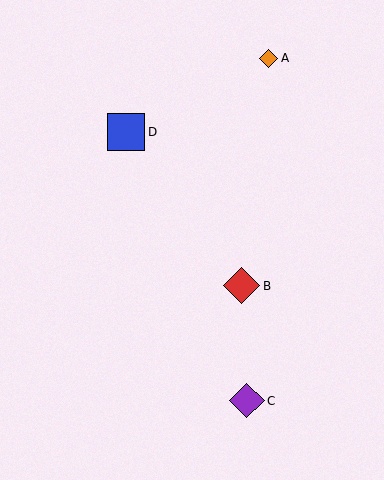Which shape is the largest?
The blue square (labeled D) is the largest.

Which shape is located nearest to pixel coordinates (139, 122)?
The blue square (labeled D) at (126, 132) is nearest to that location.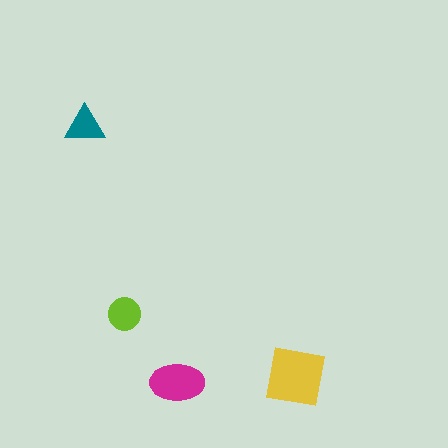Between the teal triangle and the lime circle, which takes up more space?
The lime circle.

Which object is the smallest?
The teal triangle.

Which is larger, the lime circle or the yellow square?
The yellow square.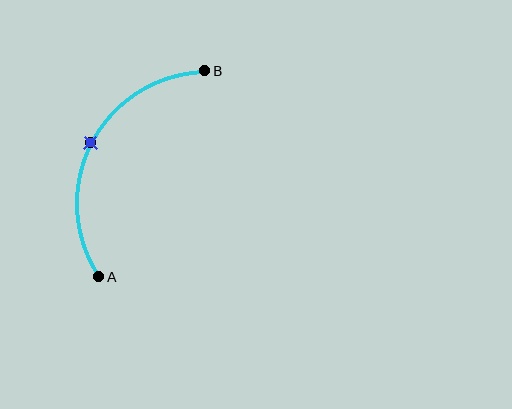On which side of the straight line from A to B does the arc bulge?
The arc bulges to the left of the straight line connecting A and B.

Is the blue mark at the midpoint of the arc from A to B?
Yes. The blue mark lies on the arc at equal arc-length from both A and B — it is the arc midpoint.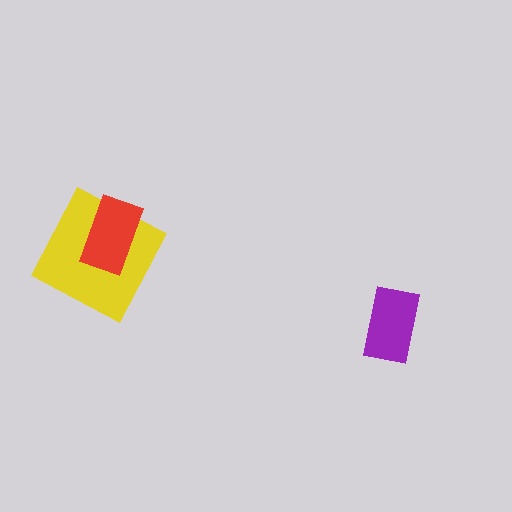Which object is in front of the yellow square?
The red rectangle is in front of the yellow square.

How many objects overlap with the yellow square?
1 object overlaps with the yellow square.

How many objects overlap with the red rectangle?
1 object overlaps with the red rectangle.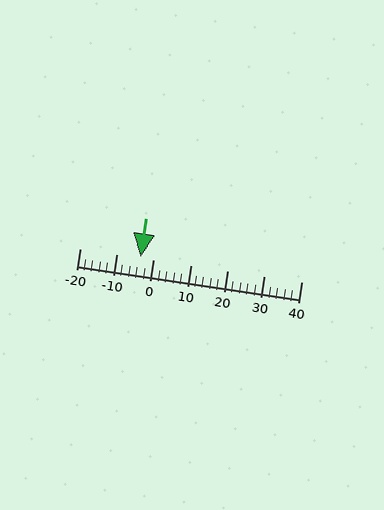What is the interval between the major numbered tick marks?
The major tick marks are spaced 10 units apart.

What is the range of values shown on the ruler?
The ruler shows values from -20 to 40.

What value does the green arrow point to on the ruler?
The green arrow points to approximately -3.